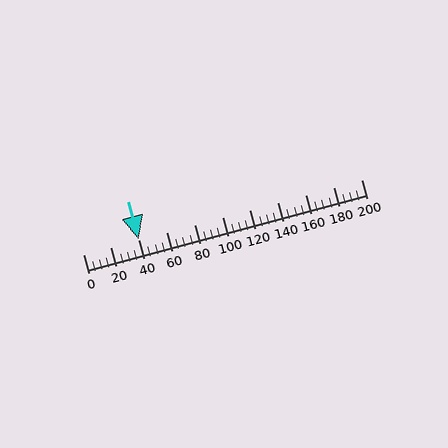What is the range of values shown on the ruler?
The ruler shows values from 0 to 200.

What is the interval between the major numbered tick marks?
The major tick marks are spaced 20 units apart.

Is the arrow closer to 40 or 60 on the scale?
The arrow is closer to 40.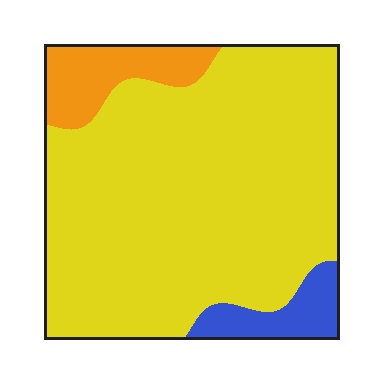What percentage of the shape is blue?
Blue takes up less than a sixth of the shape.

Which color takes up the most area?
Yellow, at roughly 80%.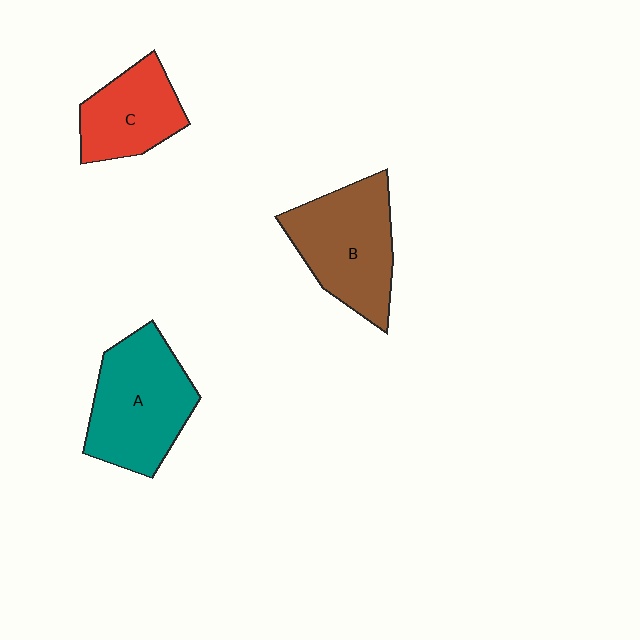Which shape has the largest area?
Shape A (teal).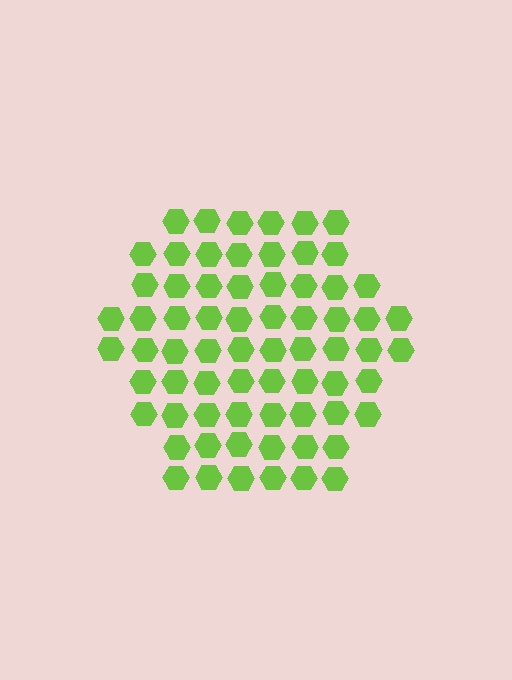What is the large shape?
The large shape is a hexagon.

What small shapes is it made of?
It is made of small hexagons.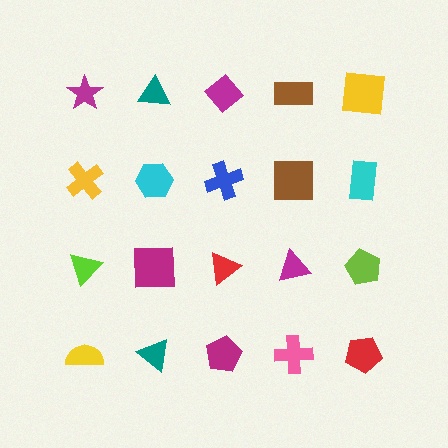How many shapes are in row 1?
5 shapes.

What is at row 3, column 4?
A magenta triangle.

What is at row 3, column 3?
A red triangle.